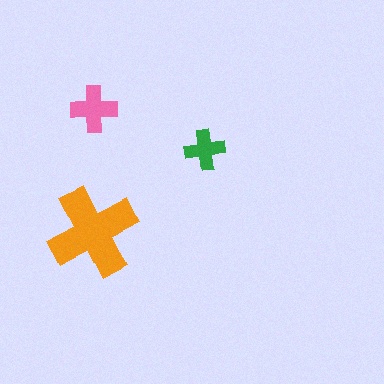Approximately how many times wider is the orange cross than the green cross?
About 2 times wider.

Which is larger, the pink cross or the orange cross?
The orange one.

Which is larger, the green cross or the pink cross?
The pink one.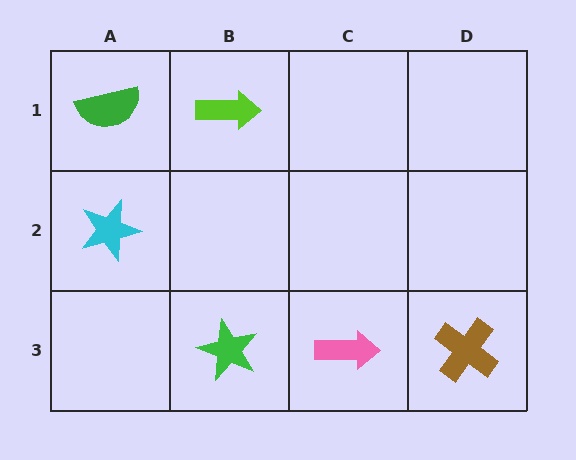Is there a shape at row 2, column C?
No, that cell is empty.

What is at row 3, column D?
A brown cross.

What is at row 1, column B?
A lime arrow.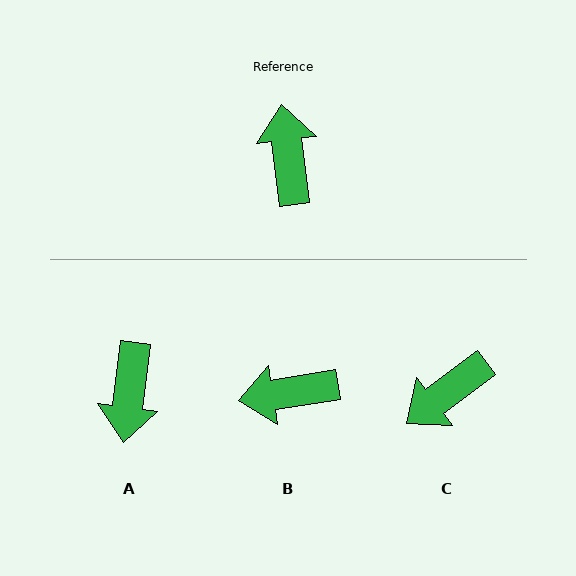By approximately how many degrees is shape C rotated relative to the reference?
Approximately 120 degrees counter-clockwise.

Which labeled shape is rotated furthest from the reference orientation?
A, about 166 degrees away.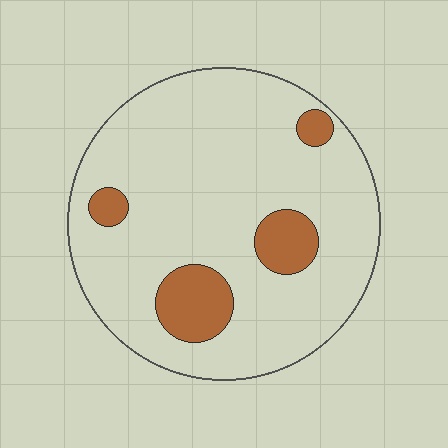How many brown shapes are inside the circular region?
4.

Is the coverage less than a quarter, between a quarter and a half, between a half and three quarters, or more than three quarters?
Less than a quarter.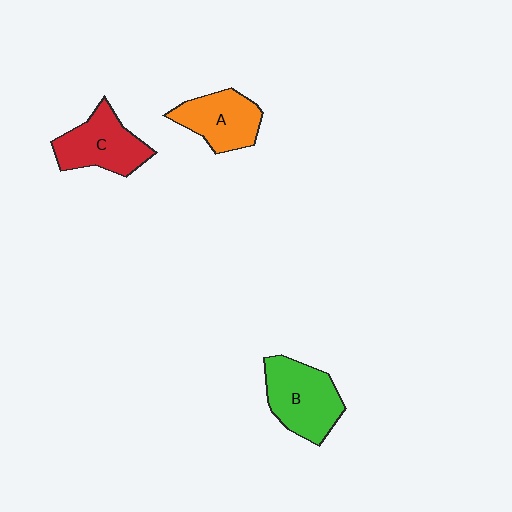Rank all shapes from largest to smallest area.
From largest to smallest: B (green), C (red), A (orange).